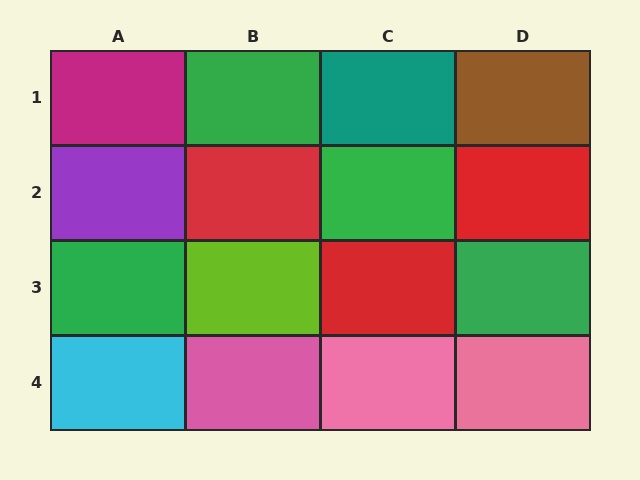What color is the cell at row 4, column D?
Pink.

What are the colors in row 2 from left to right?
Purple, red, green, red.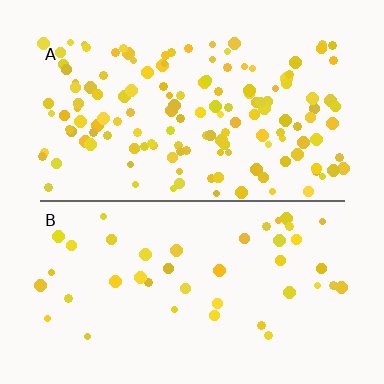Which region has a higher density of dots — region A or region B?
A (the top).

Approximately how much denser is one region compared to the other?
Approximately 3.3× — region A over region B.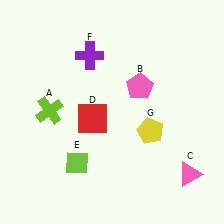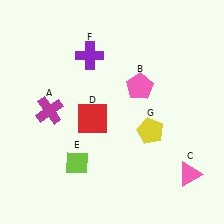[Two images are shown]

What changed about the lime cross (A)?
In Image 1, A is lime. In Image 2, it changed to magenta.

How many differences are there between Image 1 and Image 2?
There is 1 difference between the two images.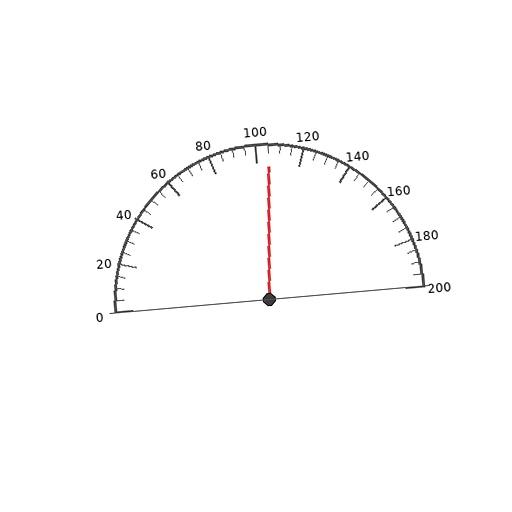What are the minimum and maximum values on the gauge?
The gauge ranges from 0 to 200.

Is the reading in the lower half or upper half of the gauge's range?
The reading is in the upper half of the range (0 to 200).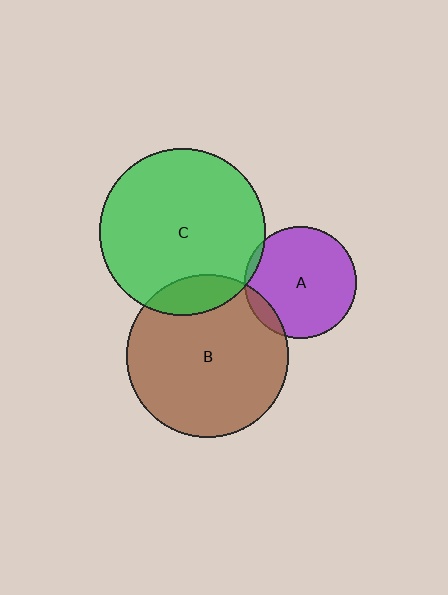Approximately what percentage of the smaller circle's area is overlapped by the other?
Approximately 10%.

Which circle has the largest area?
Circle C (green).